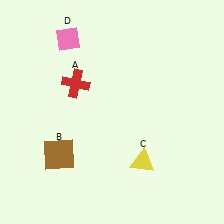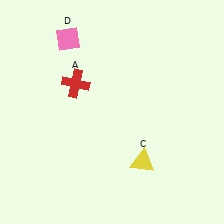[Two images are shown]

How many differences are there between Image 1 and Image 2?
There is 1 difference between the two images.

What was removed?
The brown square (B) was removed in Image 2.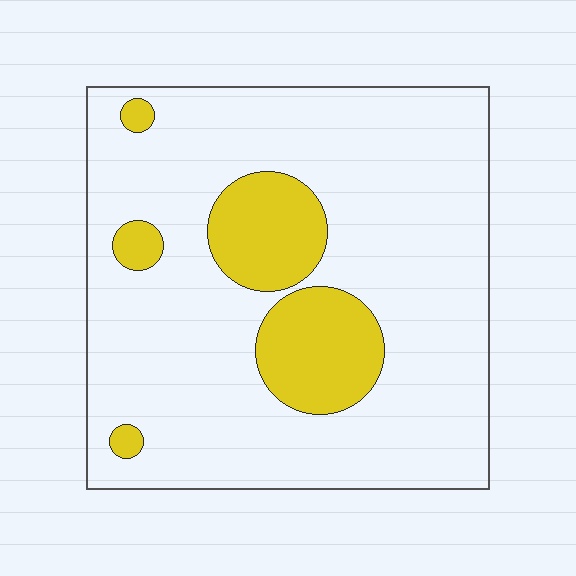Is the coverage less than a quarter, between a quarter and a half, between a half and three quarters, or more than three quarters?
Less than a quarter.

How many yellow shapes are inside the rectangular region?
5.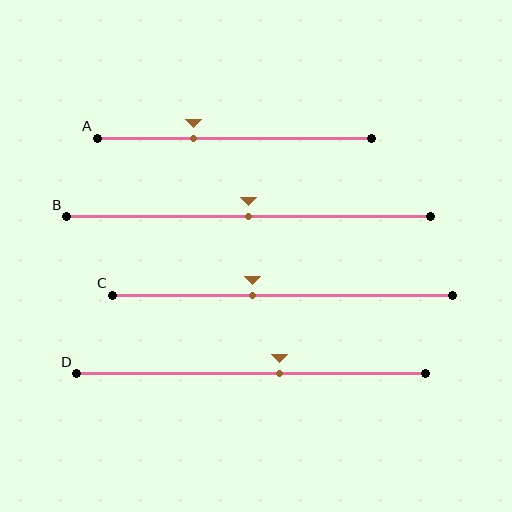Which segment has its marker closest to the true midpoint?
Segment B has its marker closest to the true midpoint.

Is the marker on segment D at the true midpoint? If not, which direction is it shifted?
No, the marker on segment D is shifted to the right by about 8% of the segment length.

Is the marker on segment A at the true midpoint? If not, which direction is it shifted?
No, the marker on segment A is shifted to the left by about 15% of the segment length.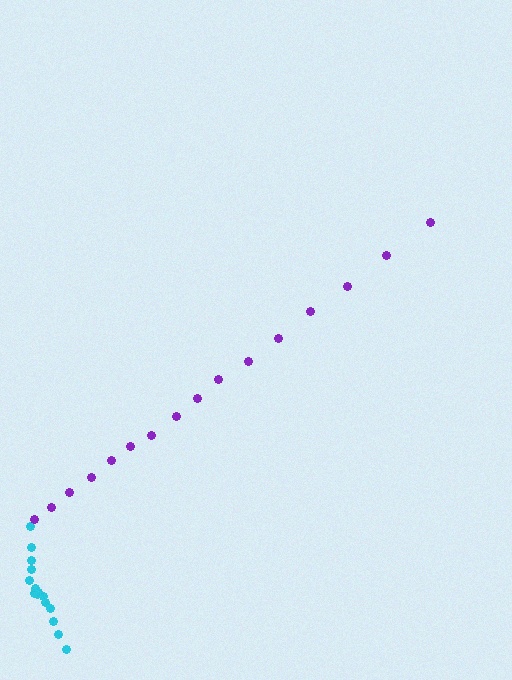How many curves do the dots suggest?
There are 2 distinct paths.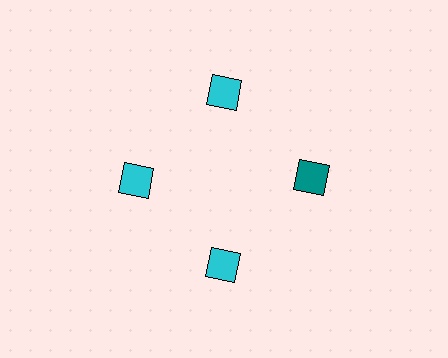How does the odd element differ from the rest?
It has a different color: teal instead of cyan.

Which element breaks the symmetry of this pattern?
The teal diamond at roughly the 3 o'clock position breaks the symmetry. All other shapes are cyan diamonds.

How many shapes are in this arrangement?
There are 4 shapes arranged in a ring pattern.